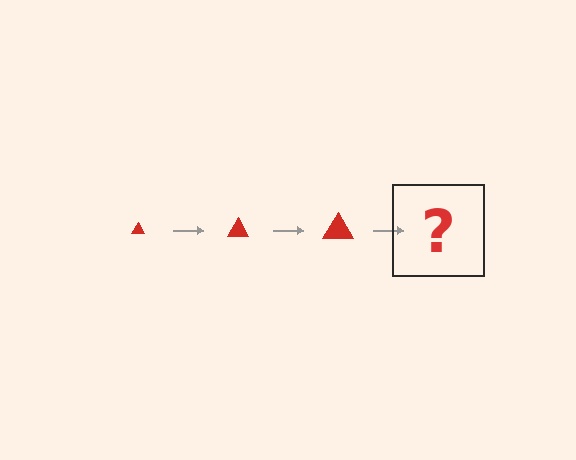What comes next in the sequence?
The next element should be a red triangle, larger than the previous one.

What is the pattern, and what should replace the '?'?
The pattern is that the triangle gets progressively larger each step. The '?' should be a red triangle, larger than the previous one.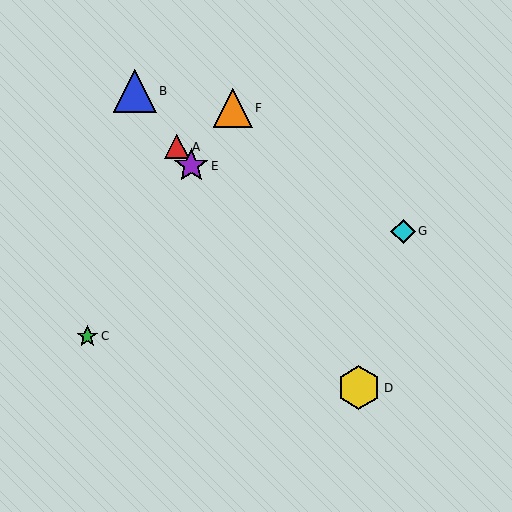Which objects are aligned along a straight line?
Objects A, B, D, E are aligned along a straight line.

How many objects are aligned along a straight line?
4 objects (A, B, D, E) are aligned along a straight line.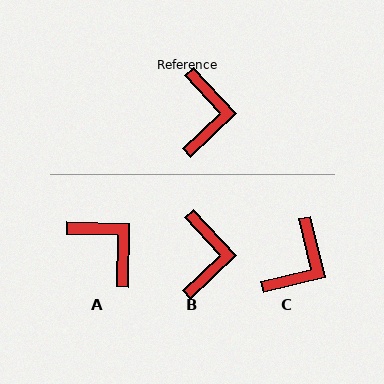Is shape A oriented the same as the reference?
No, it is off by about 45 degrees.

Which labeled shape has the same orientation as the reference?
B.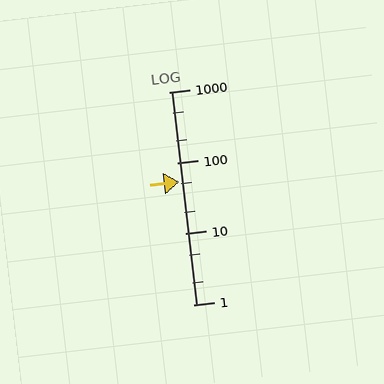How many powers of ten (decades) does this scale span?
The scale spans 3 decades, from 1 to 1000.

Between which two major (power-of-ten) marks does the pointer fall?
The pointer is between 10 and 100.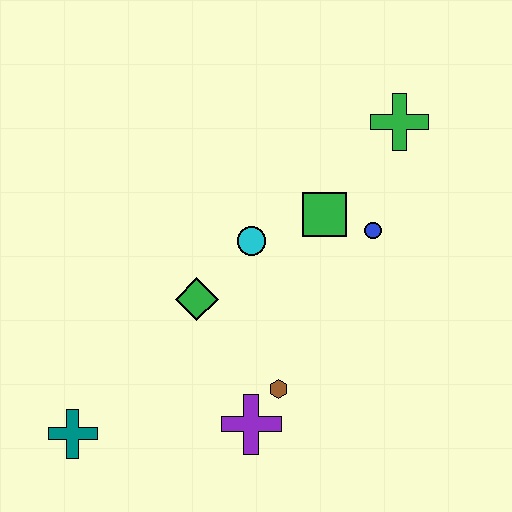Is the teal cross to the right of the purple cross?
No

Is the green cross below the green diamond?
No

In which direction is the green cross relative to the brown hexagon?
The green cross is above the brown hexagon.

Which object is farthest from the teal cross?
The green cross is farthest from the teal cross.